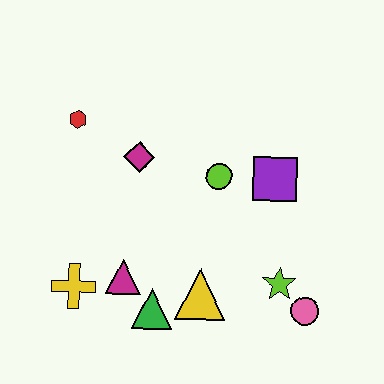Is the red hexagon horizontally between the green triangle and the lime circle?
No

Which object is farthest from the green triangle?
The red hexagon is farthest from the green triangle.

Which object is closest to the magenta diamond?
The red hexagon is closest to the magenta diamond.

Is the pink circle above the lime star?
No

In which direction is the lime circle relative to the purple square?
The lime circle is to the left of the purple square.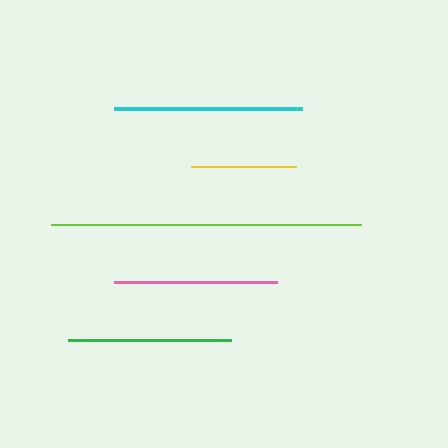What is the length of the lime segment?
The lime segment is approximately 310 pixels long.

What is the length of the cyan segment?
The cyan segment is approximately 188 pixels long.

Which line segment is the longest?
The lime line is the longest at approximately 310 pixels.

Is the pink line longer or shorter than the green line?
The green line is longer than the pink line.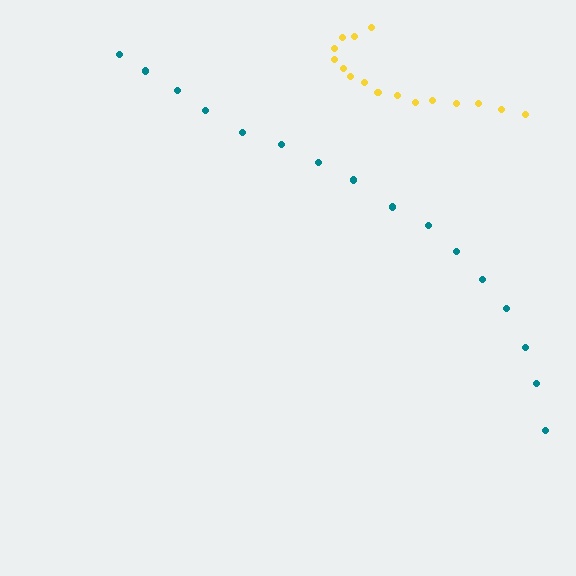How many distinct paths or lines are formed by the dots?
There are 2 distinct paths.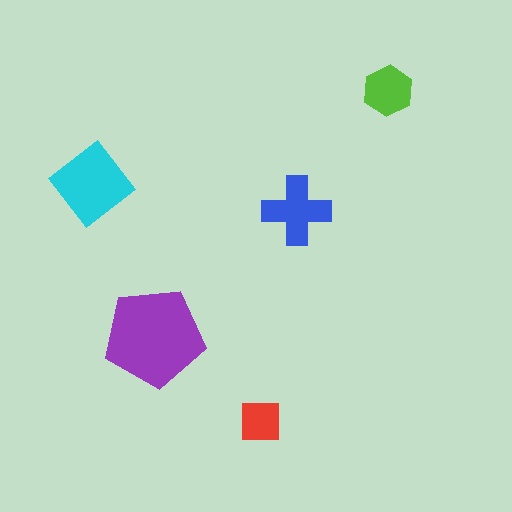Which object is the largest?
The purple pentagon.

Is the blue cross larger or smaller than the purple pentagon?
Smaller.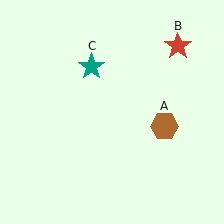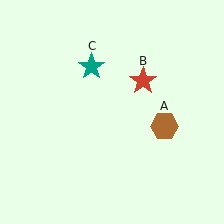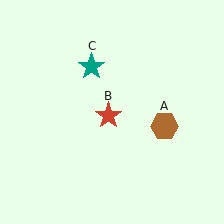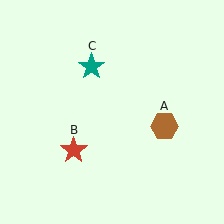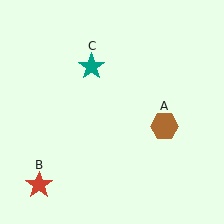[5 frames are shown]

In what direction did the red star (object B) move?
The red star (object B) moved down and to the left.